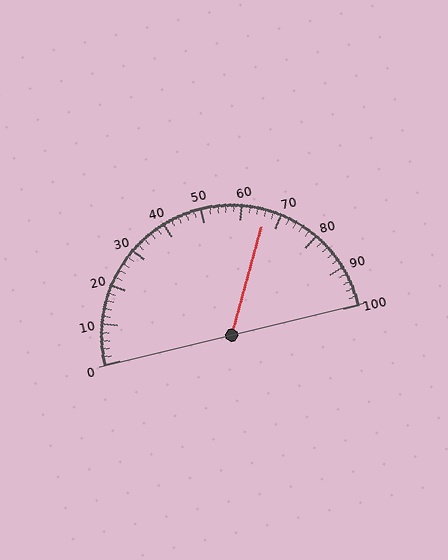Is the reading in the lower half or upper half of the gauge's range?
The reading is in the upper half of the range (0 to 100).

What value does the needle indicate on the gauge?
The needle indicates approximately 66.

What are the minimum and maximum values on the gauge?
The gauge ranges from 0 to 100.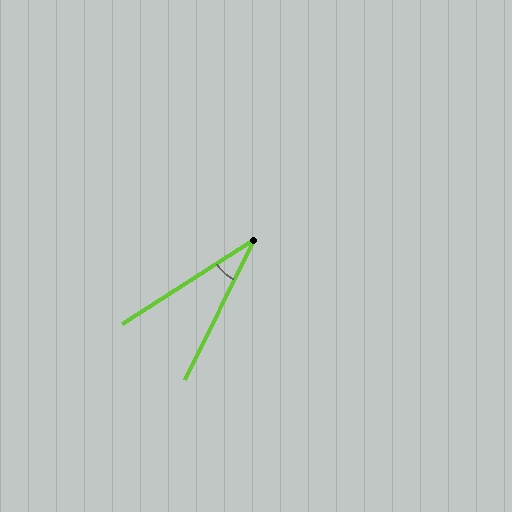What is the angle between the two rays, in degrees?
Approximately 31 degrees.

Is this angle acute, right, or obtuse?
It is acute.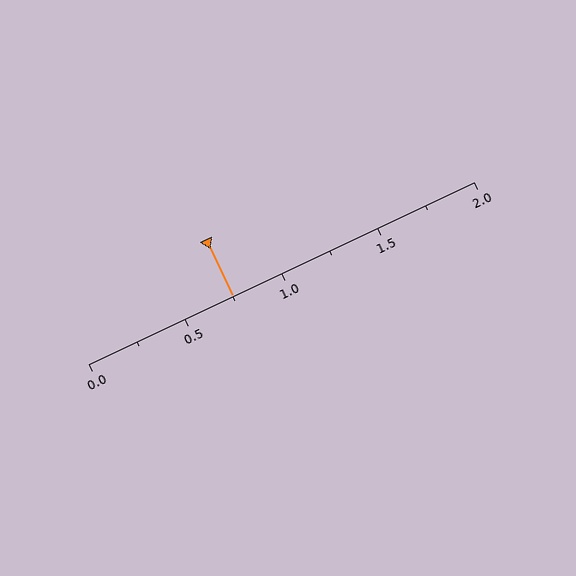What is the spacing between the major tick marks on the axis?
The major ticks are spaced 0.5 apart.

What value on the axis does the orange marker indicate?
The marker indicates approximately 0.75.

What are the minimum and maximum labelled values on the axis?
The axis runs from 0.0 to 2.0.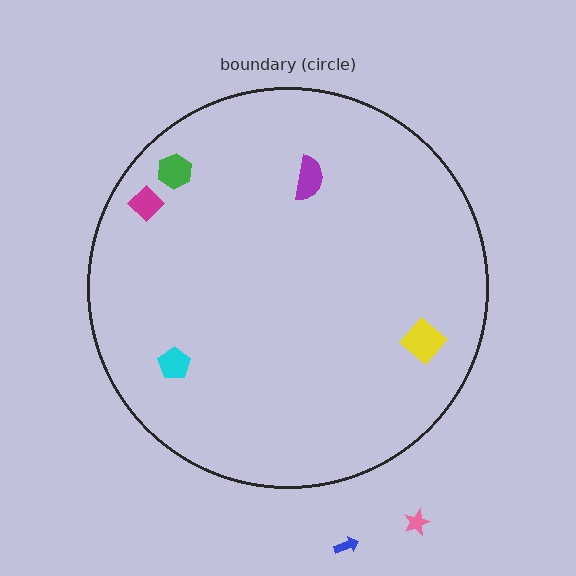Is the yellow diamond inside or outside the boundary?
Inside.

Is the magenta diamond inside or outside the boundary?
Inside.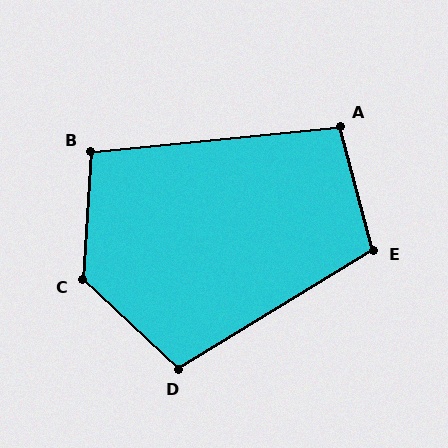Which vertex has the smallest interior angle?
B, at approximately 99 degrees.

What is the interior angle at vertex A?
Approximately 99 degrees (obtuse).